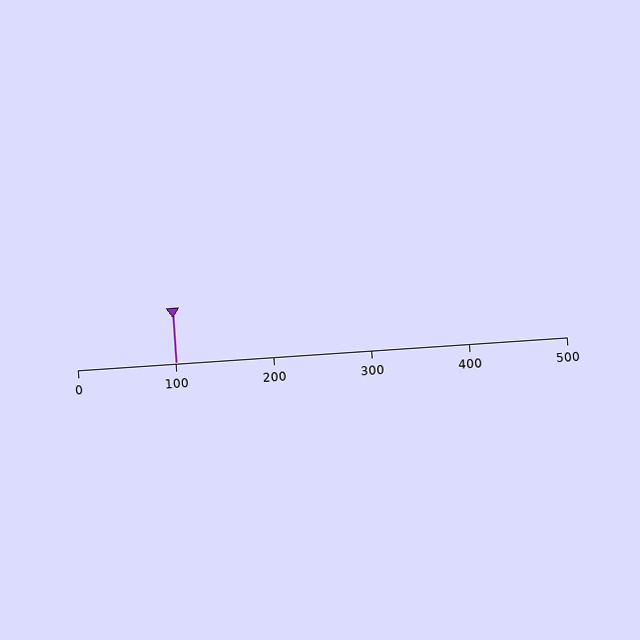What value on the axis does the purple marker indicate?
The marker indicates approximately 100.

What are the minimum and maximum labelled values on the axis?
The axis runs from 0 to 500.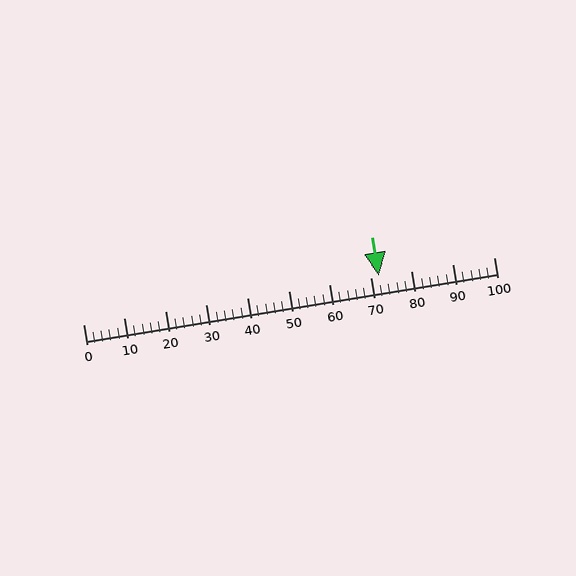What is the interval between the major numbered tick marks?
The major tick marks are spaced 10 units apart.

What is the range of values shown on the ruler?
The ruler shows values from 0 to 100.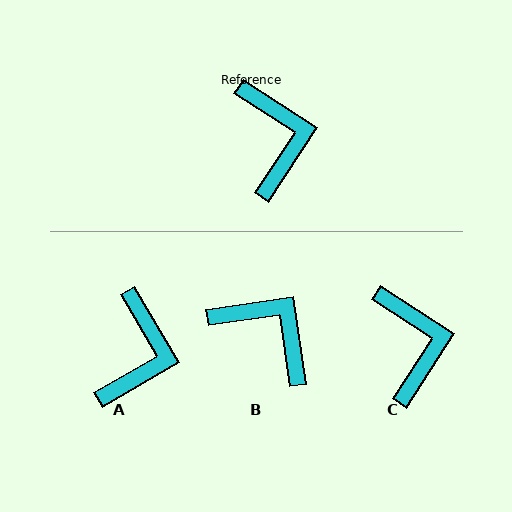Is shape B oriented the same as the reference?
No, it is off by about 41 degrees.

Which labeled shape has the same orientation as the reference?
C.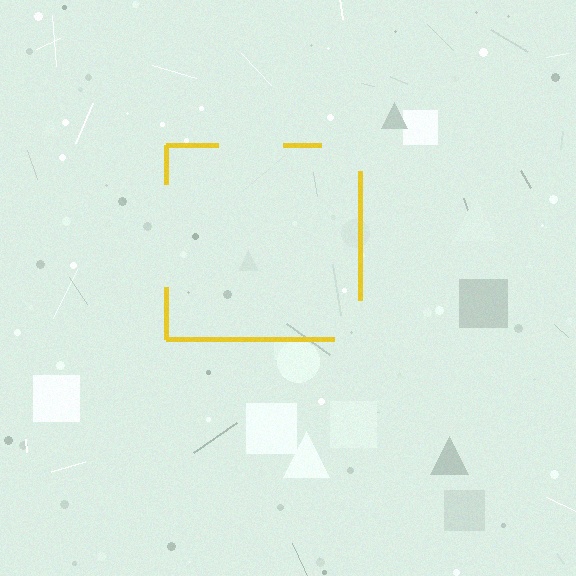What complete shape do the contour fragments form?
The contour fragments form a square.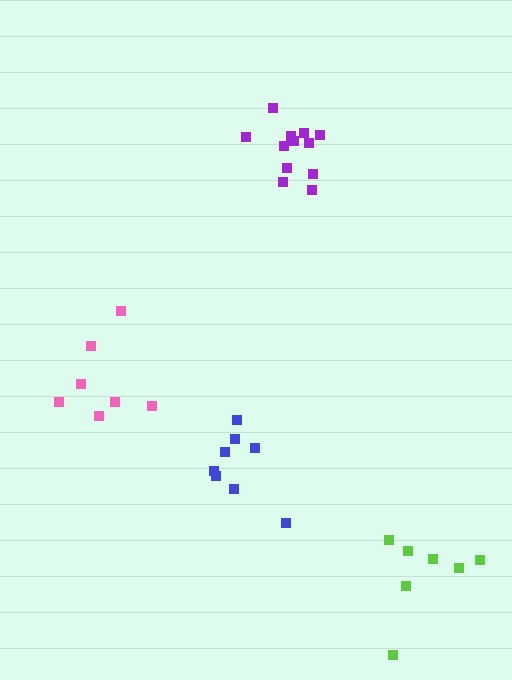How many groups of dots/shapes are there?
There are 4 groups.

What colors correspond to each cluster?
The clusters are colored: lime, purple, blue, pink.